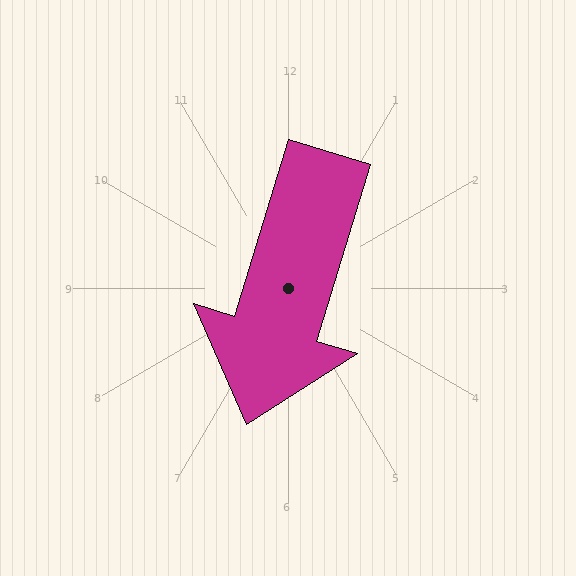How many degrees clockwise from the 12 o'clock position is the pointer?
Approximately 197 degrees.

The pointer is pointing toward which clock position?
Roughly 7 o'clock.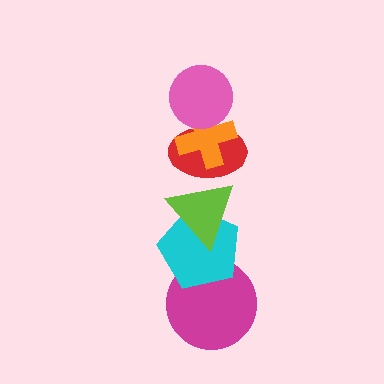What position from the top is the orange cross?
The orange cross is 2nd from the top.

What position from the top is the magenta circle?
The magenta circle is 6th from the top.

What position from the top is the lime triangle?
The lime triangle is 4th from the top.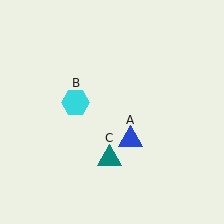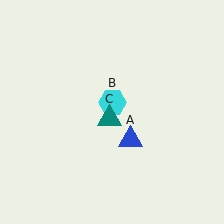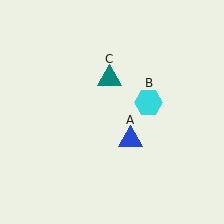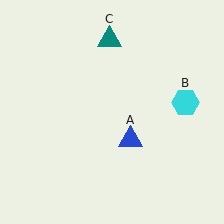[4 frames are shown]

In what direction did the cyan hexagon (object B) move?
The cyan hexagon (object B) moved right.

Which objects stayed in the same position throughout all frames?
Blue triangle (object A) remained stationary.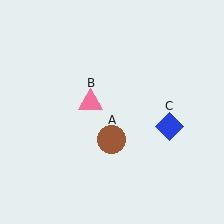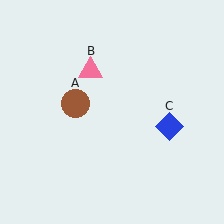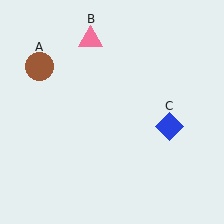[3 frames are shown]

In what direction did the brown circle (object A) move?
The brown circle (object A) moved up and to the left.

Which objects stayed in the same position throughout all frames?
Blue diamond (object C) remained stationary.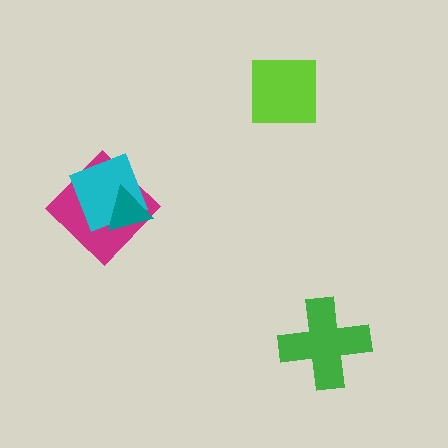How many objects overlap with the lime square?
0 objects overlap with the lime square.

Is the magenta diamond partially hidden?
Yes, it is partially covered by another shape.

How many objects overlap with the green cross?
0 objects overlap with the green cross.